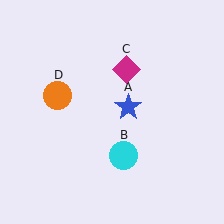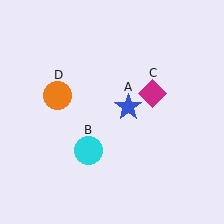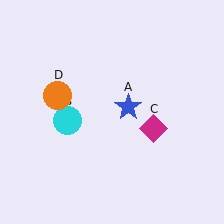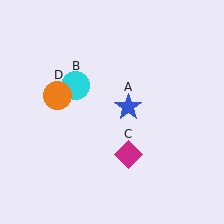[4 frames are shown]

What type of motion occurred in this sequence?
The cyan circle (object B), magenta diamond (object C) rotated clockwise around the center of the scene.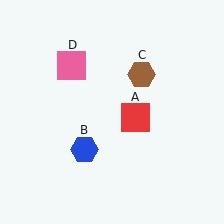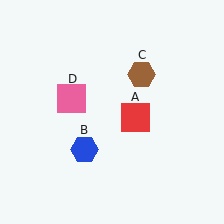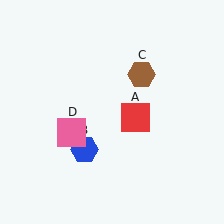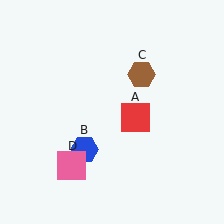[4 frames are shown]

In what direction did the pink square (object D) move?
The pink square (object D) moved down.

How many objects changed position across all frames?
1 object changed position: pink square (object D).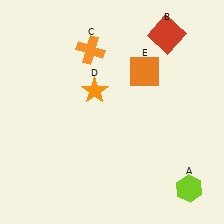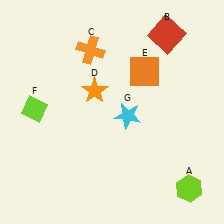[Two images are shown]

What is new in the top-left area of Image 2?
A lime diamond (F) was added in the top-left area of Image 2.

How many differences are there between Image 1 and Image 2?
There are 2 differences between the two images.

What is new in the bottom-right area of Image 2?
A cyan star (G) was added in the bottom-right area of Image 2.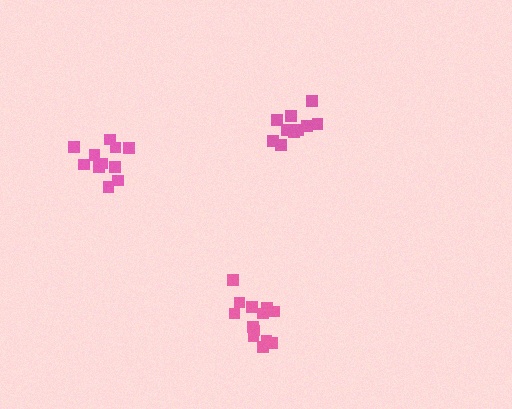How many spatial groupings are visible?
There are 3 spatial groupings.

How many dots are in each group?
Group 1: 10 dots, Group 2: 13 dots, Group 3: 12 dots (35 total).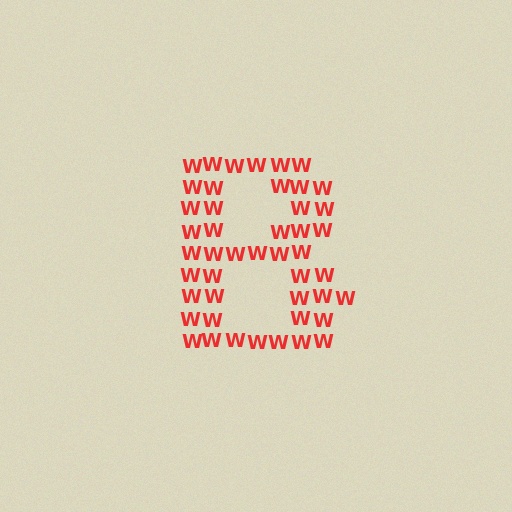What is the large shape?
The large shape is the letter B.